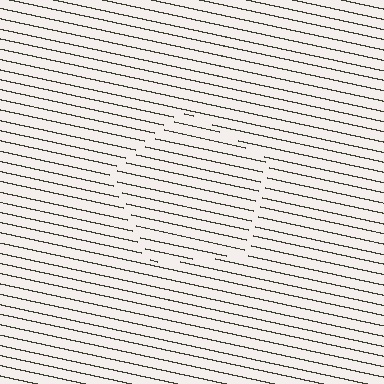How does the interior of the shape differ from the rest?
The interior of the shape contains the same grating, shifted by half a period — the contour is defined by the phase discontinuity where line-ends from the inner and outer gratings abut.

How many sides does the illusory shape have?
5 sides — the line-ends trace a pentagon.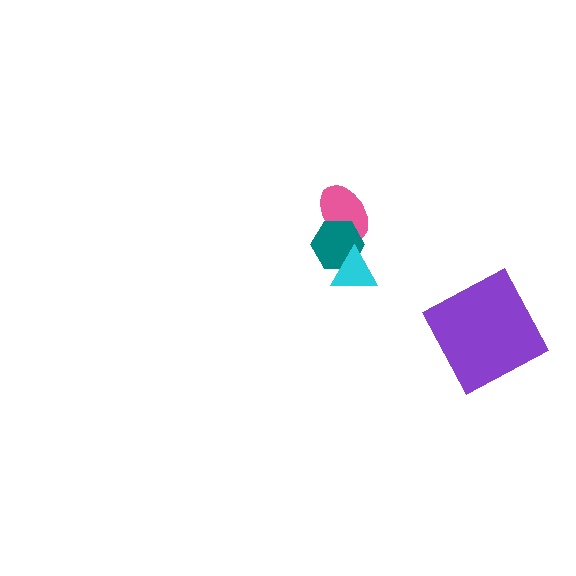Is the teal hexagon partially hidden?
Yes, it is partially covered by another shape.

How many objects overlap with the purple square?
0 objects overlap with the purple square.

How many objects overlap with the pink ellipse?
1 object overlaps with the pink ellipse.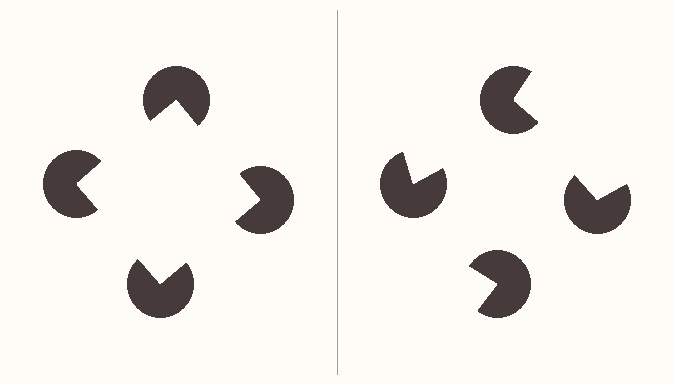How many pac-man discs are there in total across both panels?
8 — 4 on each side.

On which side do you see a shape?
An illusory square appears on the left side. On the right side the wedge cuts are rotated, so no coherent shape forms.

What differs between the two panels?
The pac-man discs are positioned identically on both sides; only the wedge orientations differ. On the left they align to a square; on the right they are misaligned.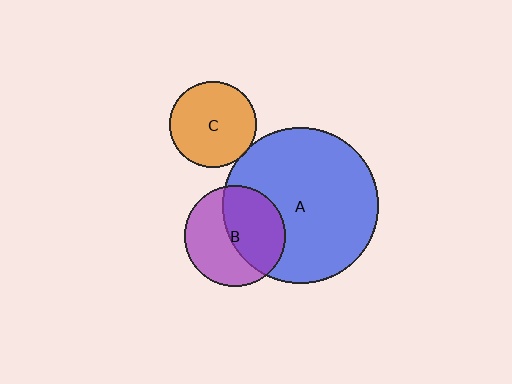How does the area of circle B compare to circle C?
Approximately 1.4 times.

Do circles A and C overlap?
Yes.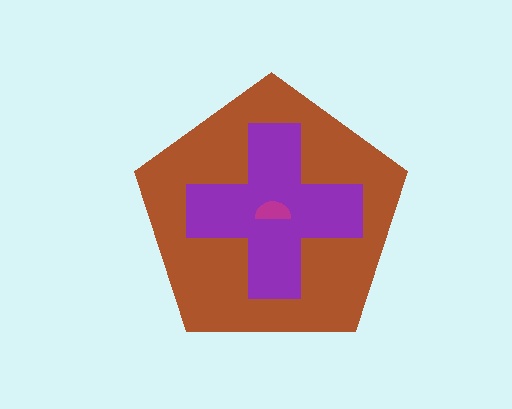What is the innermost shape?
The magenta semicircle.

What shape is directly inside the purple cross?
The magenta semicircle.